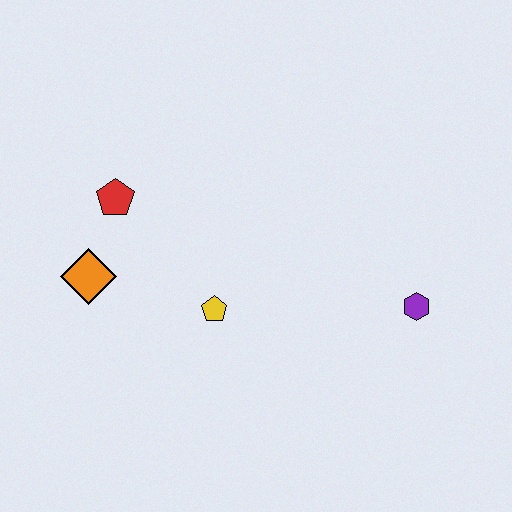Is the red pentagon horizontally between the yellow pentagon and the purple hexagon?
No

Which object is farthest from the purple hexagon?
The orange diamond is farthest from the purple hexagon.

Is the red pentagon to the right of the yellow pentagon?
No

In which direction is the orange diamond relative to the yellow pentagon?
The orange diamond is to the left of the yellow pentagon.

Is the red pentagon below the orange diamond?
No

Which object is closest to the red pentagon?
The orange diamond is closest to the red pentagon.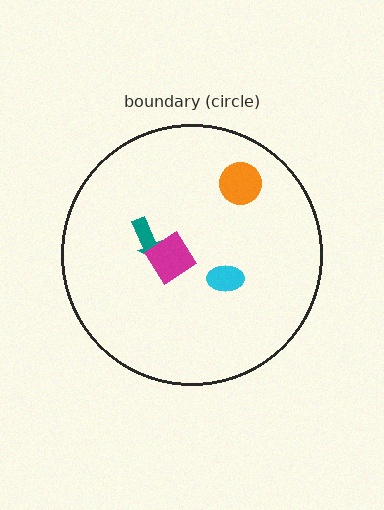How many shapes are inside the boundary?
4 inside, 0 outside.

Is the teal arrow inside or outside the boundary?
Inside.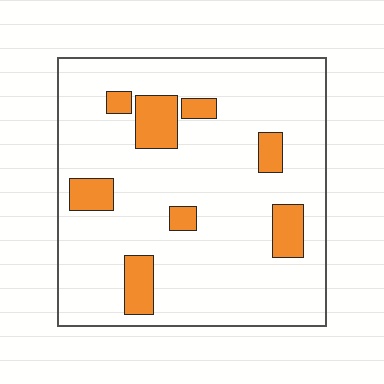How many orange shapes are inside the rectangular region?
8.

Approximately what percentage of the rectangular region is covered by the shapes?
Approximately 15%.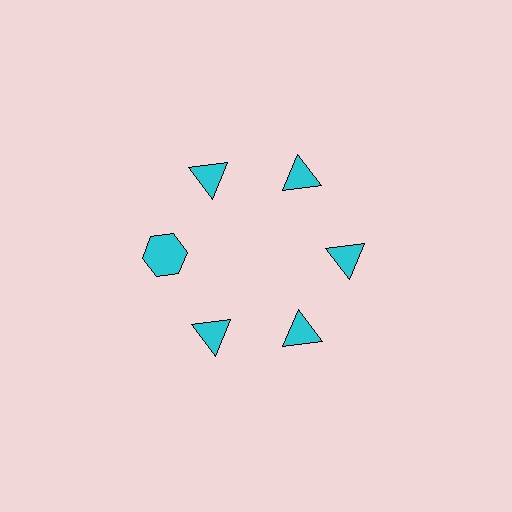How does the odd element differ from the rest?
It has a different shape: hexagon instead of triangle.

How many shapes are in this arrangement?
There are 6 shapes arranged in a ring pattern.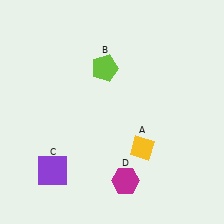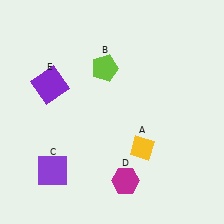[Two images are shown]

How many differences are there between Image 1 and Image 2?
There is 1 difference between the two images.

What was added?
A purple square (E) was added in Image 2.